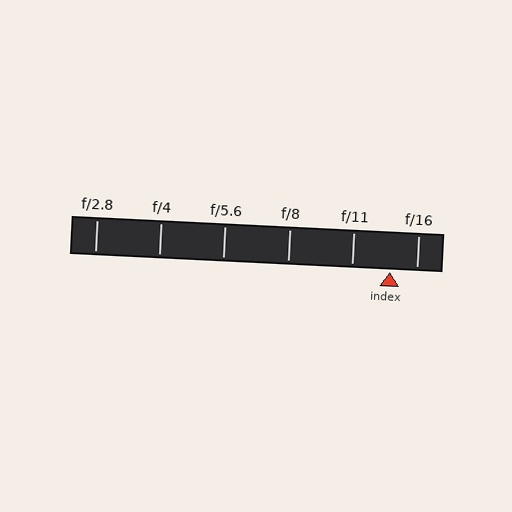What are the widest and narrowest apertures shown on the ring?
The widest aperture shown is f/2.8 and the narrowest is f/16.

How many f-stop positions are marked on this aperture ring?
There are 6 f-stop positions marked.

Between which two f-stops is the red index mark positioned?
The index mark is between f/11 and f/16.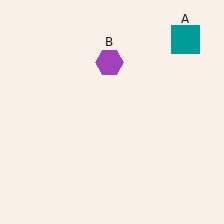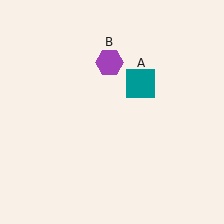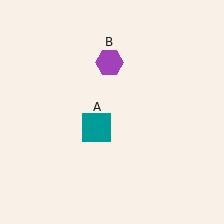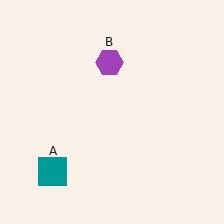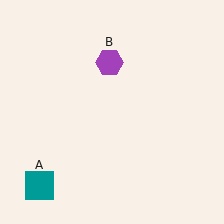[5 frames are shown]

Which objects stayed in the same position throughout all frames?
Purple hexagon (object B) remained stationary.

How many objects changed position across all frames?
1 object changed position: teal square (object A).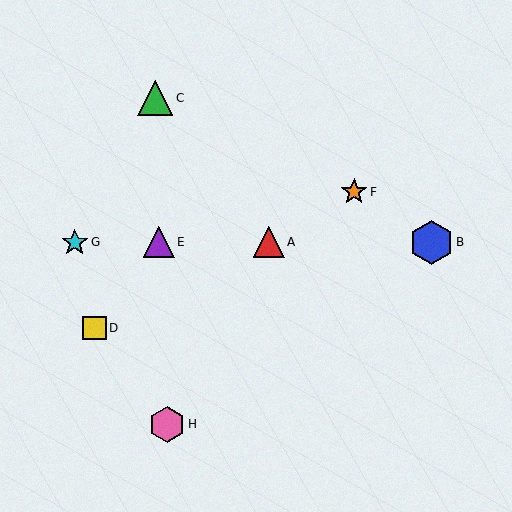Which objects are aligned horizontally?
Objects A, B, E, G are aligned horizontally.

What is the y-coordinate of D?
Object D is at y≈328.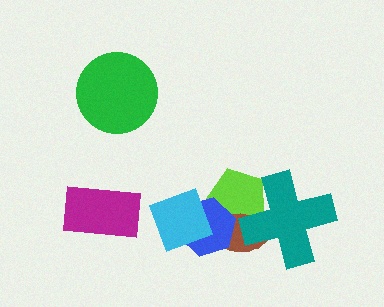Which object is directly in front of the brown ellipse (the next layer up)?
The blue hexagon is directly in front of the brown ellipse.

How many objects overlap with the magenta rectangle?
0 objects overlap with the magenta rectangle.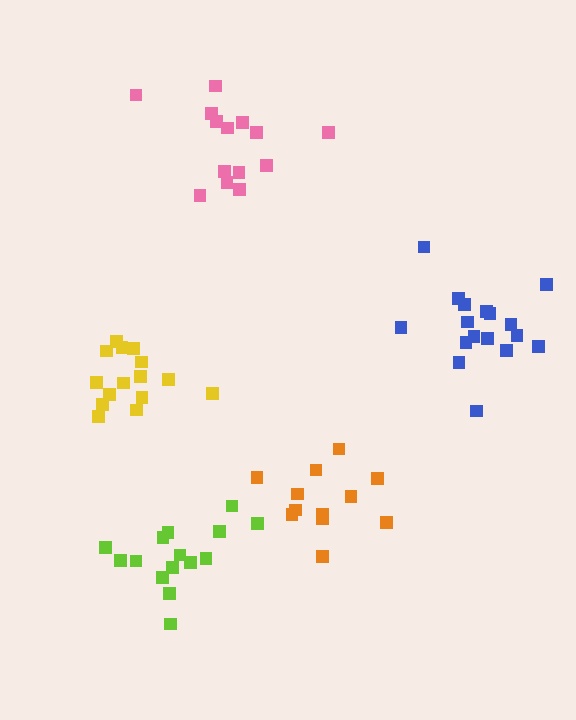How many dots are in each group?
Group 1: 15 dots, Group 2: 15 dots, Group 3: 12 dots, Group 4: 14 dots, Group 5: 17 dots (73 total).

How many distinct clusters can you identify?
There are 5 distinct clusters.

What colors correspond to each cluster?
The clusters are colored: lime, yellow, orange, pink, blue.